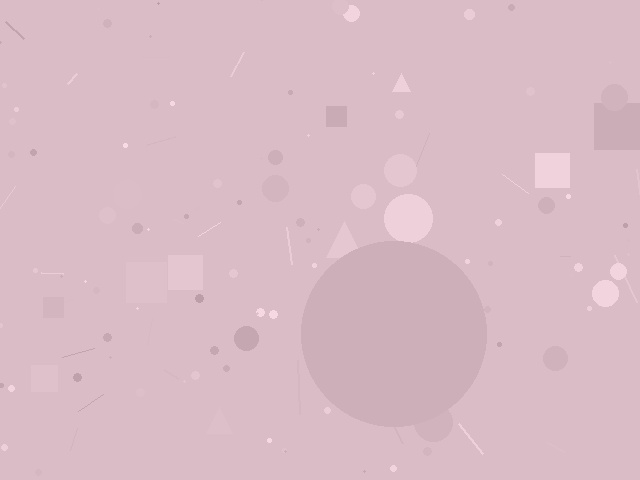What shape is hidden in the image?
A circle is hidden in the image.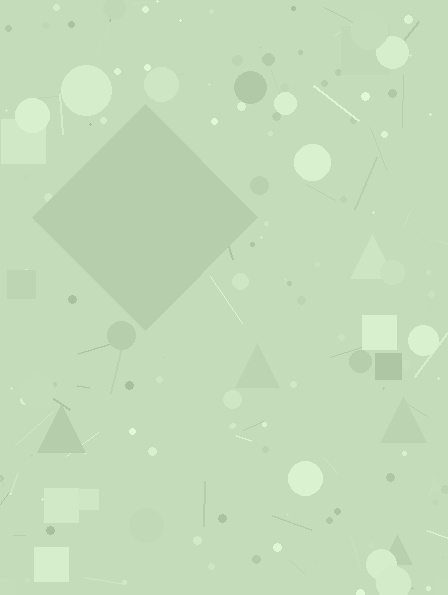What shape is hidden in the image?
A diamond is hidden in the image.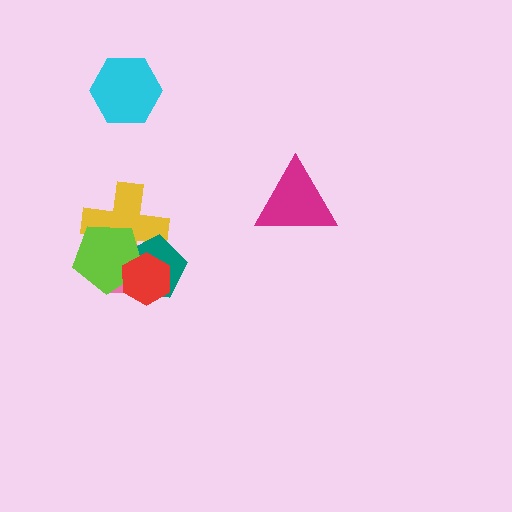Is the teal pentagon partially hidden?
Yes, it is partially covered by another shape.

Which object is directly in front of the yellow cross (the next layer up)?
The teal pentagon is directly in front of the yellow cross.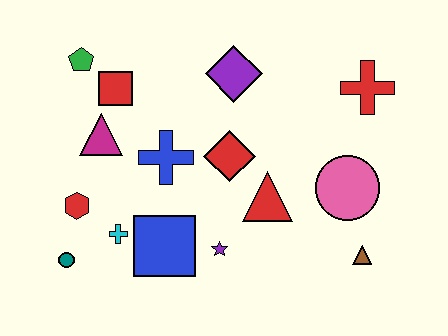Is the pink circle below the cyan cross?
No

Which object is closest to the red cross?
The pink circle is closest to the red cross.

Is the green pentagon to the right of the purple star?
No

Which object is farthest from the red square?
The brown triangle is farthest from the red square.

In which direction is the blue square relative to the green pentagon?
The blue square is below the green pentagon.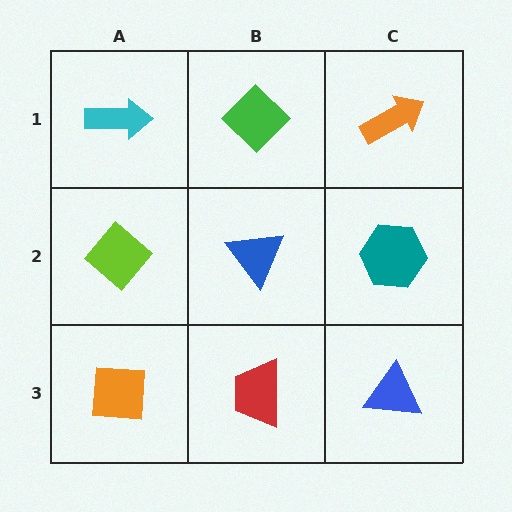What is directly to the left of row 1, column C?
A green diamond.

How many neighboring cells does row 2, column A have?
3.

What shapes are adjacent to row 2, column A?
A cyan arrow (row 1, column A), an orange square (row 3, column A), a blue triangle (row 2, column B).